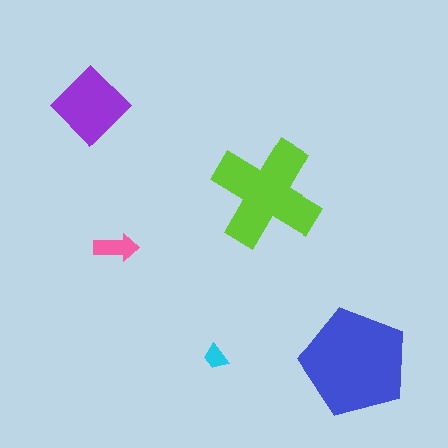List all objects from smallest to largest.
The cyan trapezoid, the pink arrow, the purple diamond, the lime cross, the blue pentagon.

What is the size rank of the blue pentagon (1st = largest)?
1st.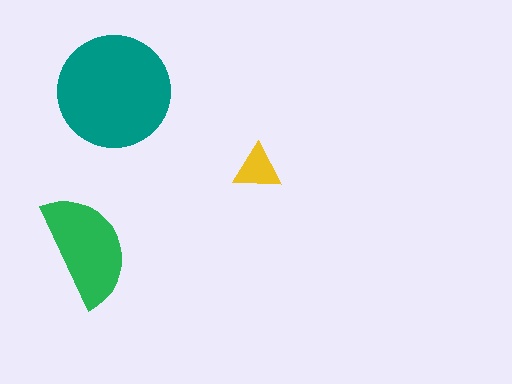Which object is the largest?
The teal circle.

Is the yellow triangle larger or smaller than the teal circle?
Smaller.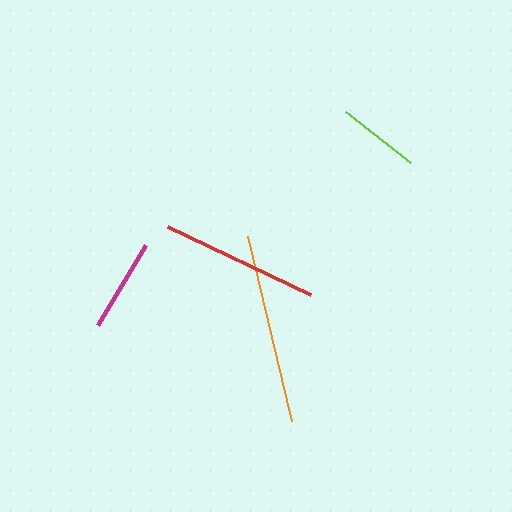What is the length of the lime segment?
The lime segment is approximately 83 pixels long.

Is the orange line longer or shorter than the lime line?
The orange line is longer than the lime line.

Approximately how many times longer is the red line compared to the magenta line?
The red line is approximately 1.7 times the length of the magenta line.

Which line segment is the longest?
The orange line is the longest at approximately 191 pixels.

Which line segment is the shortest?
The lime line is the shortest at approximately 83 pixels.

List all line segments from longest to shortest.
From longest to shortest: orange, red, magenta, lime.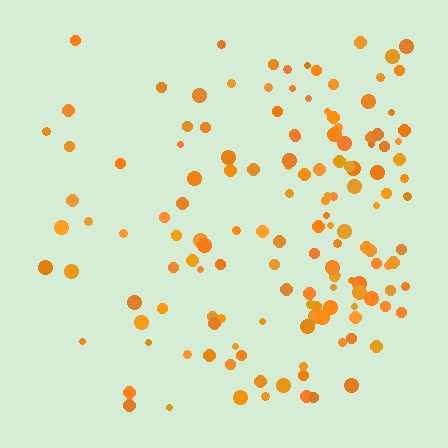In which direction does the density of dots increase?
From left to right, with the right side densest.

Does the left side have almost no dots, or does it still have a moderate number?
Still a moderate number, just noticeably fewer than the right.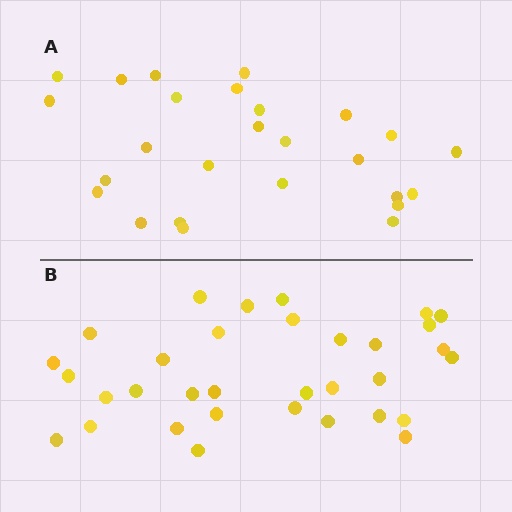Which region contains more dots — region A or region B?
Region B (the bottom region) has more dots.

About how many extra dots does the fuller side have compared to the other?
Region B has roughly 8 or so more dots than region A.